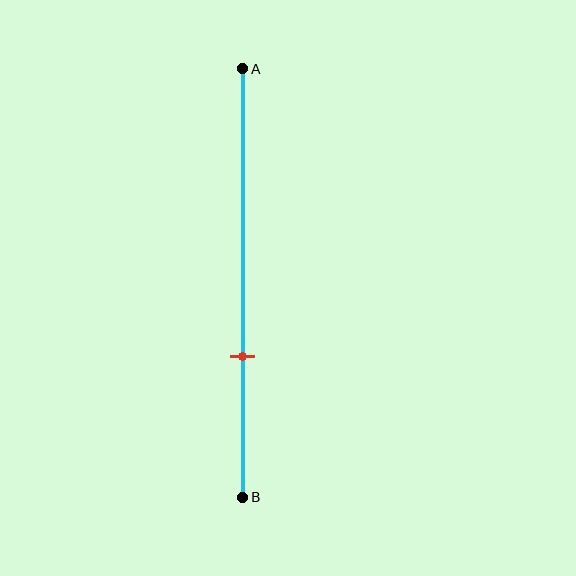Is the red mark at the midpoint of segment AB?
No, the mark is at about 65% from A, not at the 50% midpoint.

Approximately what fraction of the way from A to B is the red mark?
The red mark is approximately 65% of the way from A to B.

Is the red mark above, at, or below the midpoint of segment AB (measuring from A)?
The red mark is below the midpoint of segment AB.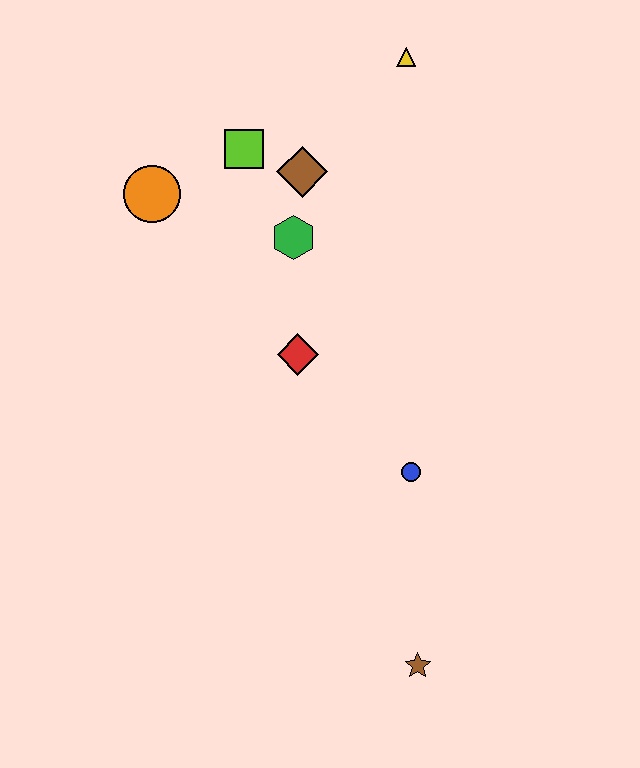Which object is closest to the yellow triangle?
The brown diamond is closest to the yellow triangle.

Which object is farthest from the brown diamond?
The brown star is farthest from the brown diamond.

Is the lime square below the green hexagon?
No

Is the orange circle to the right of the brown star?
No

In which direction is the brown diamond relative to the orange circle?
The brown diamond is to the right of the orange circle.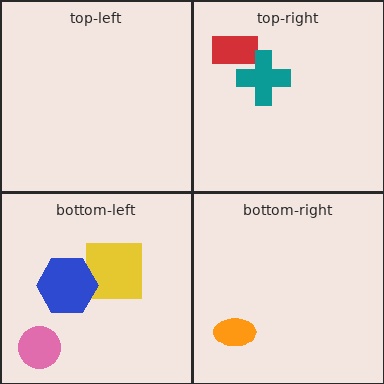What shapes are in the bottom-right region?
The orange ellipse.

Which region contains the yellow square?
The bottom-left region.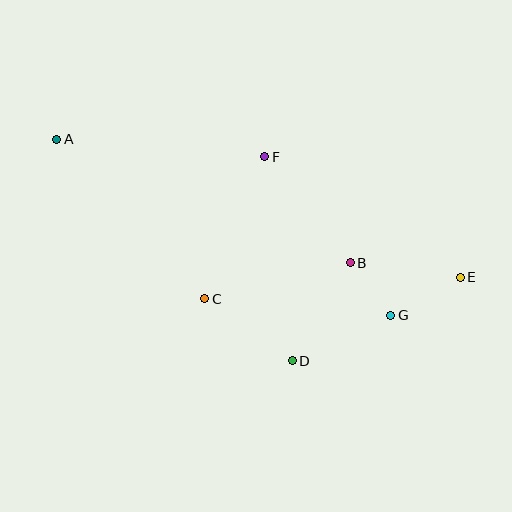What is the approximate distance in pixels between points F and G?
The distance between F and G is approximately 202 pixels.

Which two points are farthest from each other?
Points A and E are farthest from each other.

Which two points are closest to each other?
Points B and G are closest to each other.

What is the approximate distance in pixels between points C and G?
The distance between C and G is approximately 186 pixels.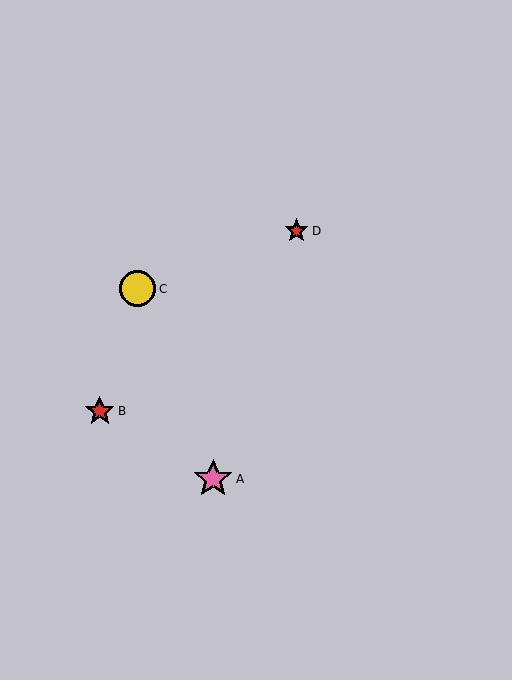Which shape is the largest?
The pink star (labeled A) is the largest.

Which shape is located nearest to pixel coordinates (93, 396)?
The red star (labeled B) at (100, 411) is nearest to that location.